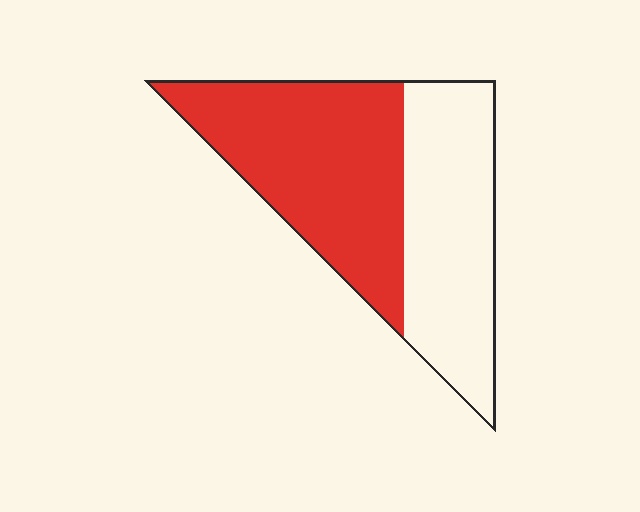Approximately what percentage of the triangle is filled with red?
Approximately 55%.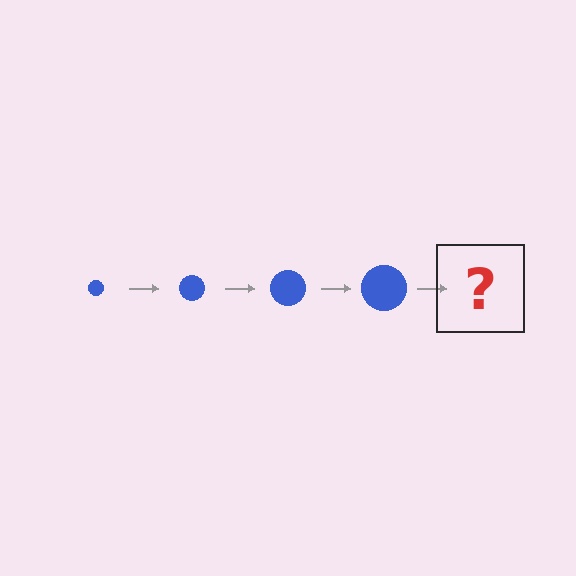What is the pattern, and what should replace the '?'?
The pattern is that the circle gets progressively larger each step. The '?' should be a blue circle, larger than the previous one.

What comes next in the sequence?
The next element should be a blue circle, larger than the previous one.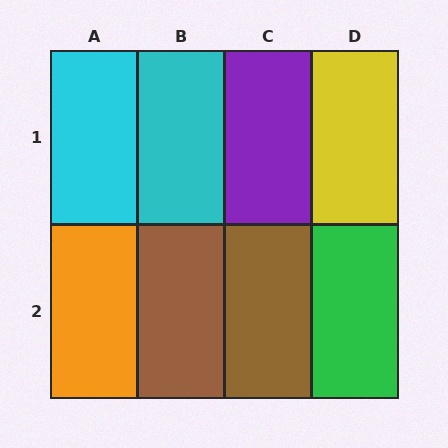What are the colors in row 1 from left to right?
Cyan, cyan, purple, yellow.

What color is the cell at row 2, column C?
Brown.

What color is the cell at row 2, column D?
Green.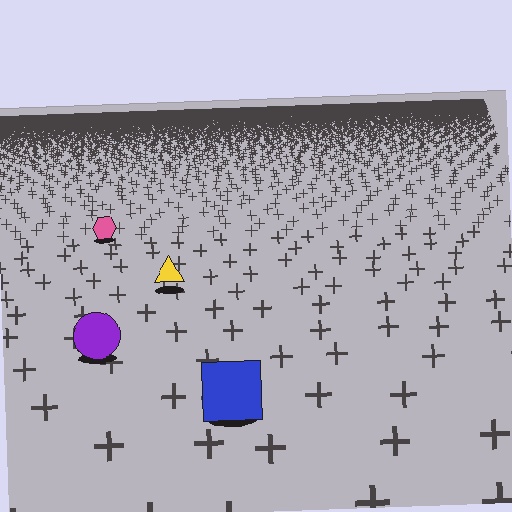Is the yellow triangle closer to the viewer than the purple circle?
No. The purple circle is closer — you can tell from the texture gradient: the ground texture is coarser near it.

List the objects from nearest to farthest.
From nearest to farthest: the blue square, the purple circle, the yellow triangle, the pink hexagon.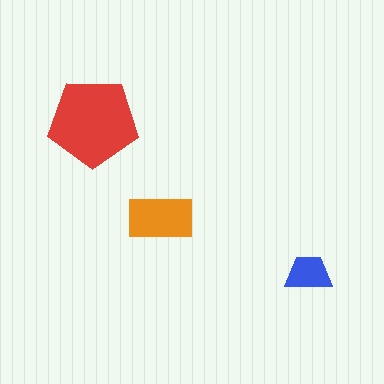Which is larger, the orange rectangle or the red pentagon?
The red pentagon.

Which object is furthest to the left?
The red pentagon is leftmost.